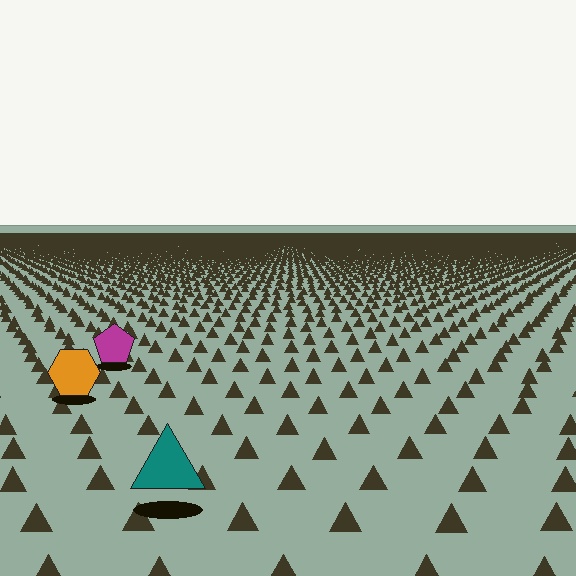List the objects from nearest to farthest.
From nearest to farthest: the teal triangle, the orange hexagon, the magenta pentagon.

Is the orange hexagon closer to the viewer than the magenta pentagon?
Yes. The orange hexagon is closer — you can tell from the texture gradient: the ground texture is coarser near it.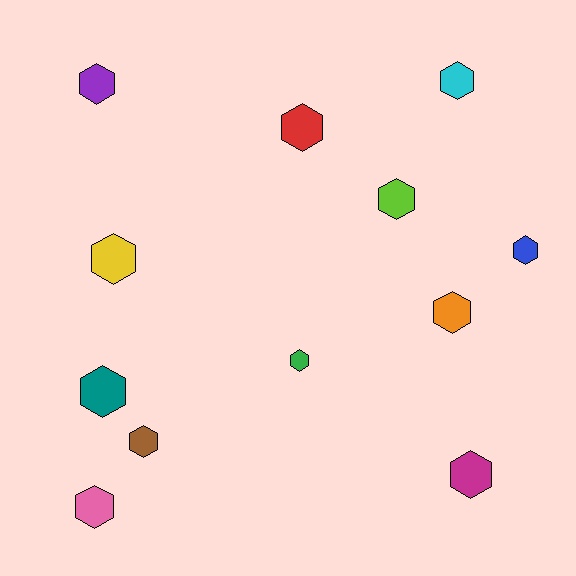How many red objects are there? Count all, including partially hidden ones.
There is 1 red object.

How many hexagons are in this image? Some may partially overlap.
There are 12 hexagons.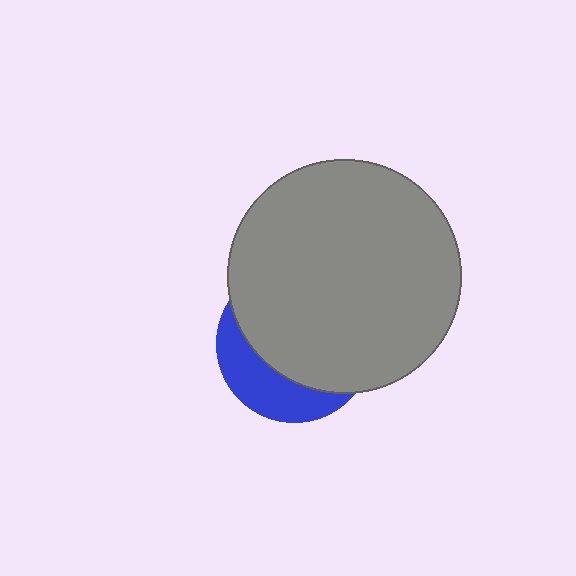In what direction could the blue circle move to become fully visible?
The blue circle could move down. That would shift it out from behind the gray circle entirely.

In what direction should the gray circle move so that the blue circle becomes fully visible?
The gray circle should move up. That is the shortest direction to clear the overlap and leave the blue circle fully visible.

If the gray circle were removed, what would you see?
You would see the complete blue circle.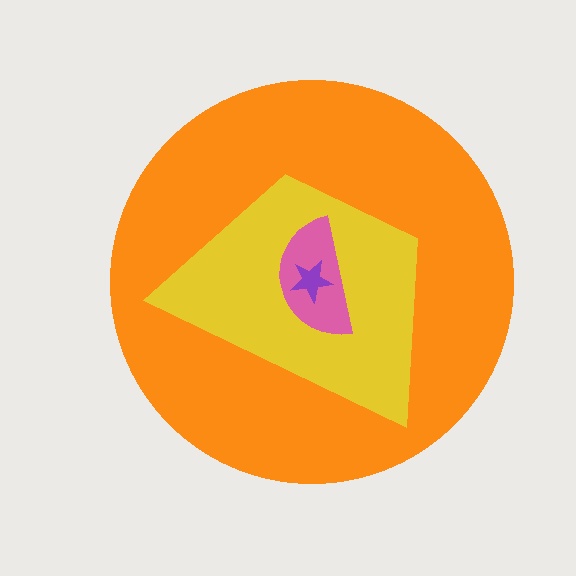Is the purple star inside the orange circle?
Yes.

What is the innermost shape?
The purple star.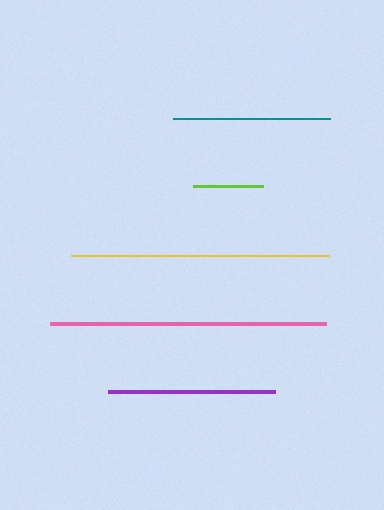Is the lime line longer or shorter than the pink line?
The pink line is longer than the lime line.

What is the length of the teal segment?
The teal segment is approximately 157 pixels long.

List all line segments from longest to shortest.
From longest to shortest: pink, yellow, purple, teal, lime.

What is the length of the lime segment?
The lime segment is approximately 70 pixels long.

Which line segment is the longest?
The pink line is the longest at approximately 276 pixels.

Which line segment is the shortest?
The lime line is the shortest at approximately 70 pixels.